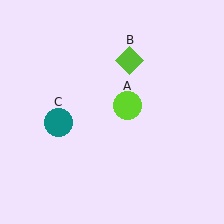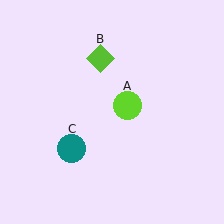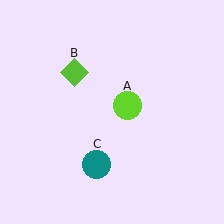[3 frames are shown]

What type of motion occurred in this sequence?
The lime diamond (object B), teal circle (object C) rotated counterclockwise around the center of the scene.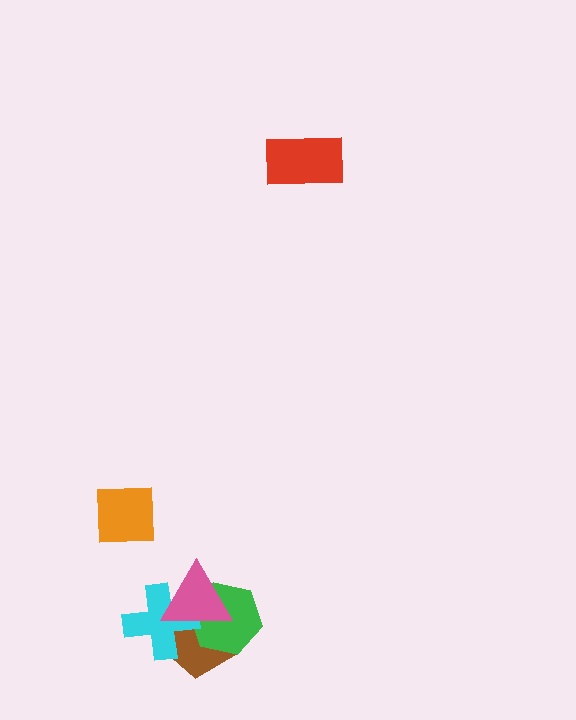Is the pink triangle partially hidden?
No, no other shape covers it.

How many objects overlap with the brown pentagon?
3 objects overlap with the brown pentagon.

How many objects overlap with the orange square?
0 objects overlap with the orange square.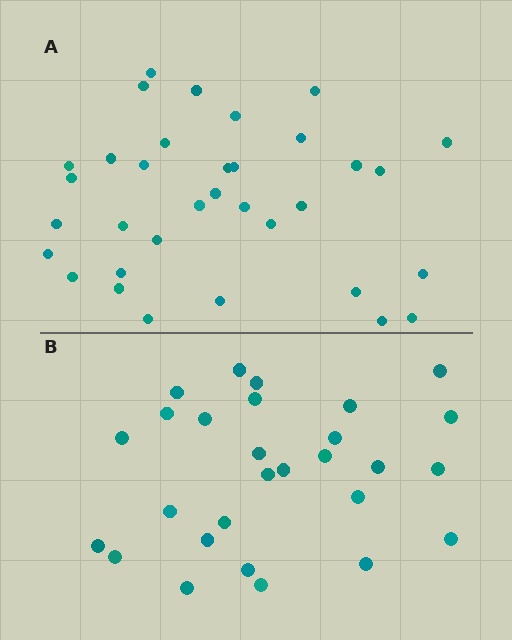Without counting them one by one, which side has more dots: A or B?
Region A (the top region) has more dots.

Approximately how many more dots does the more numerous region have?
Region A has about 6 more dots than region B.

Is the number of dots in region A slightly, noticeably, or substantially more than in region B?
Region A has only slightly more — the two regions are fairly close. The ratio is roughly 1.2 to 1.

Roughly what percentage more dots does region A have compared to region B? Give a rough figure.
About 20% more.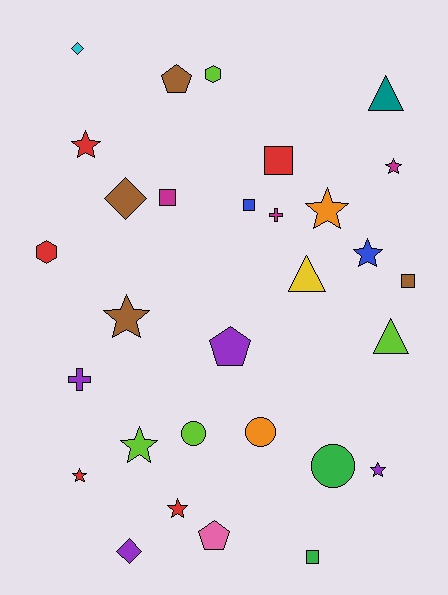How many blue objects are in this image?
There are 2 blue objects.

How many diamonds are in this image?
There are 3 diamonds.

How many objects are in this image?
There are 30 objects.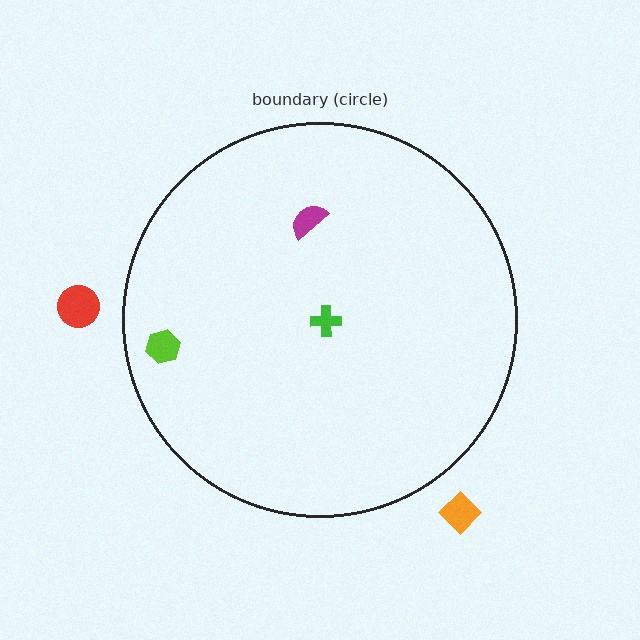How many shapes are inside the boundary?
3 inside, 2 outside.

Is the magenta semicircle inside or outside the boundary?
Inside.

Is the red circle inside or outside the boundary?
Outside.